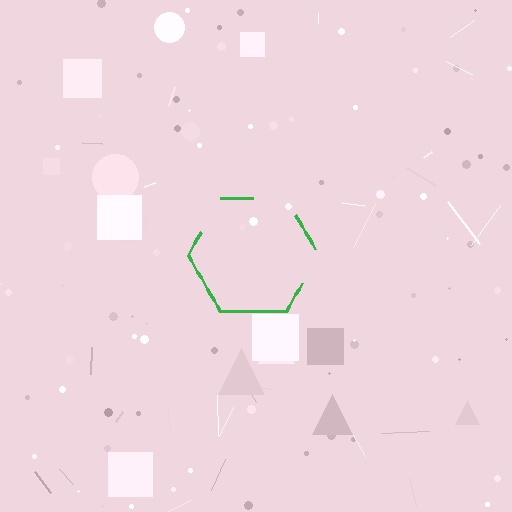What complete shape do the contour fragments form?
The contour fragments form a hexagon.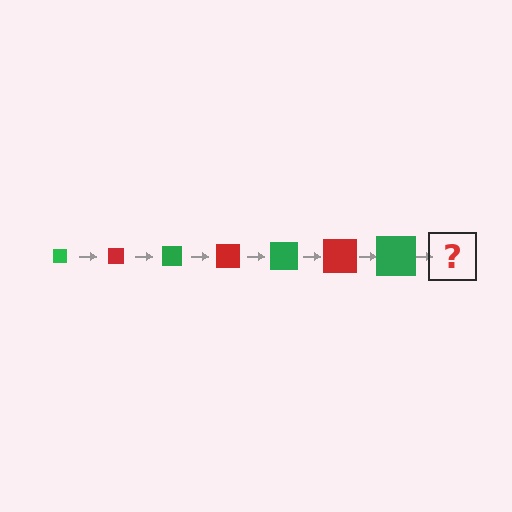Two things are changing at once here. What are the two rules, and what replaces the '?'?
The two rules are that the square grows larger each step and the color cycles through green and red. The '?' should be a red square, larger than the previous one.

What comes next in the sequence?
The next element should be a red square, larger than the previous one.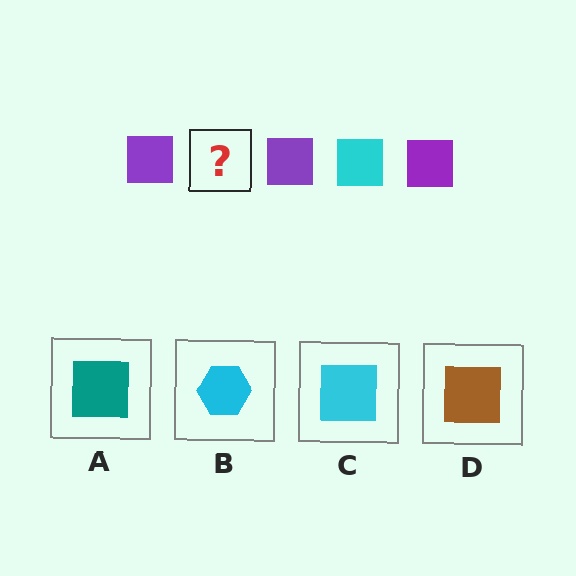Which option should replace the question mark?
Option C.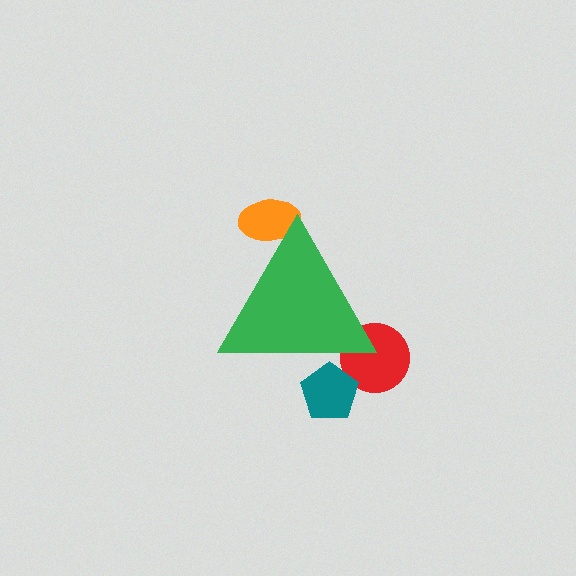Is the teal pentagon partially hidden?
Yes, the teal pentagon is partially hidden behind the green triangle.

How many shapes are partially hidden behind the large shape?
3 shapes are partially hidden.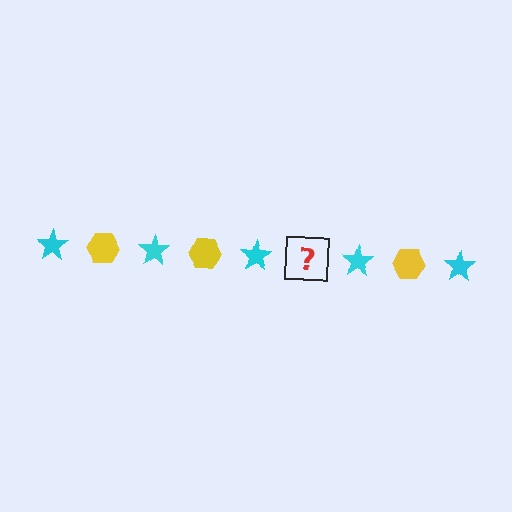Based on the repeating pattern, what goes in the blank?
The blank should be a yellow hexagon.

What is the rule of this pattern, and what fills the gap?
The rule is that the pattern alternates between cyan star and yellow hexagon. The gap should be filled with a yellow hexagon.